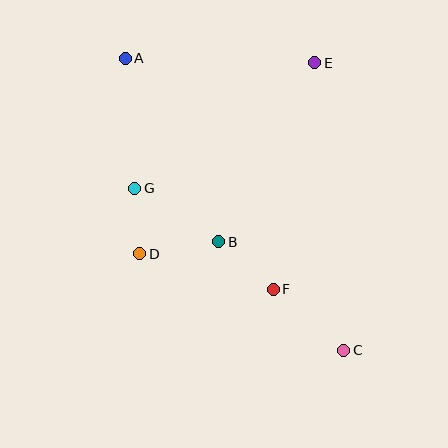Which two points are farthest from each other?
Points A and C are farthest from each other.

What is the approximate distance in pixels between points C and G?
The distance between C and G is approximately 264 pixels.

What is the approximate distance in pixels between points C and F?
The distance between C and F is approximately 93 pixels.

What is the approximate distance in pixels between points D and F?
The distance between D and F is approximately 138 pixels.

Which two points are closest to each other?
Points D and G are closest to each other.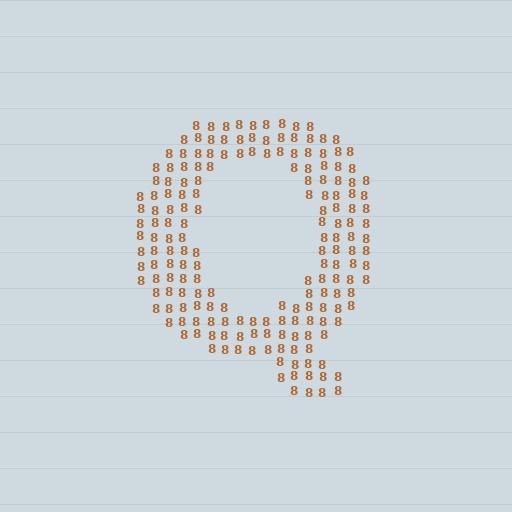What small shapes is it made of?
It is made of small digit 8's.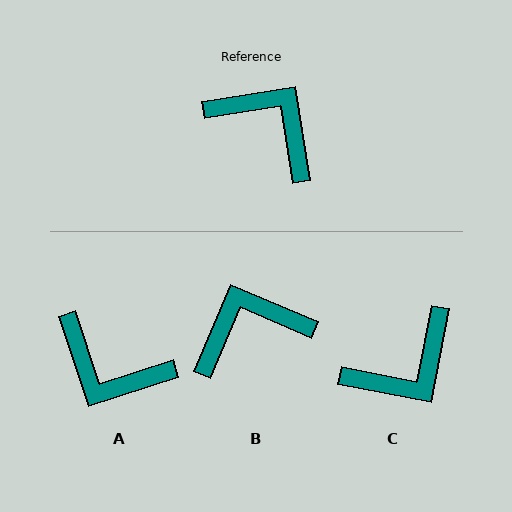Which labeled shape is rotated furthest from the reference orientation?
A, about 171 degrees away.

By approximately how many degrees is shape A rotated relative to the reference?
Approximately 171 degrees clockwise.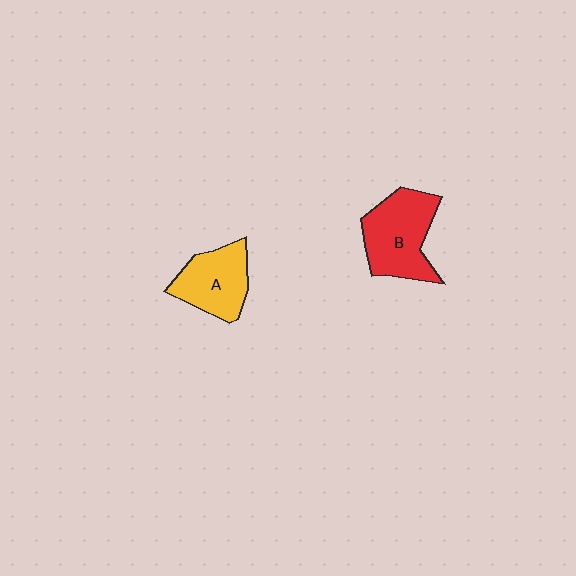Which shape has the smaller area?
Shape A (yellow).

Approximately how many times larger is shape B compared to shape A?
Approximately 1.2 times.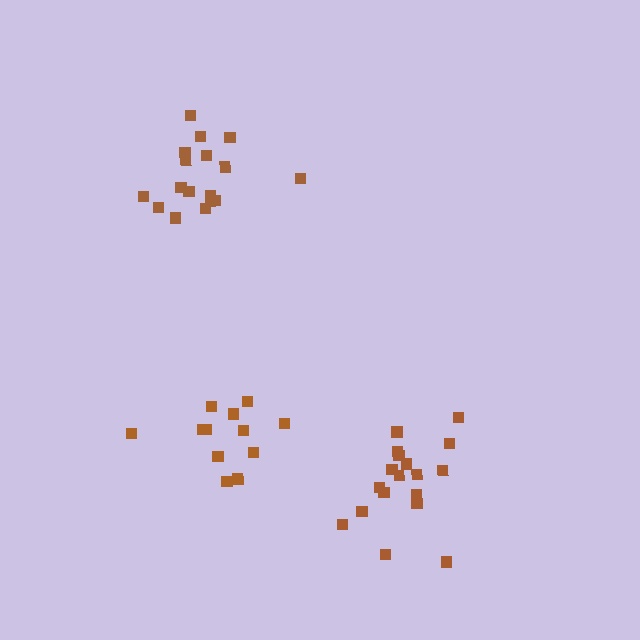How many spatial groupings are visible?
There are 3 spatial groupings.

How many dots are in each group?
Group 1: 18 dots, Group 2: 17 dots, Group 3: 12 dots (47 total).